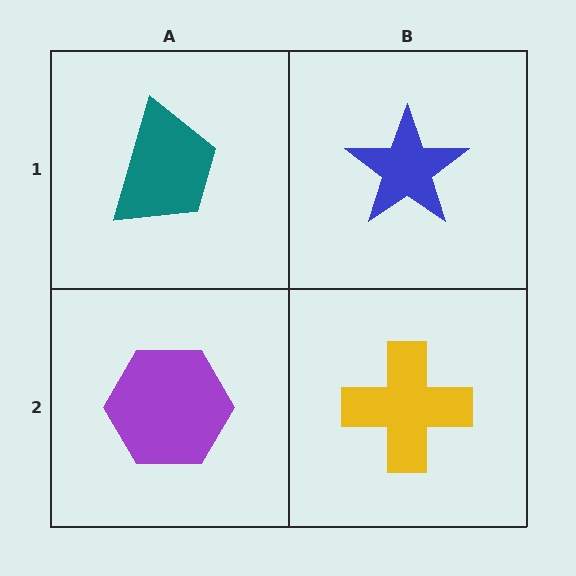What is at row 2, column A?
A purple hexagon.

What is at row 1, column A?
A teal trapezoid.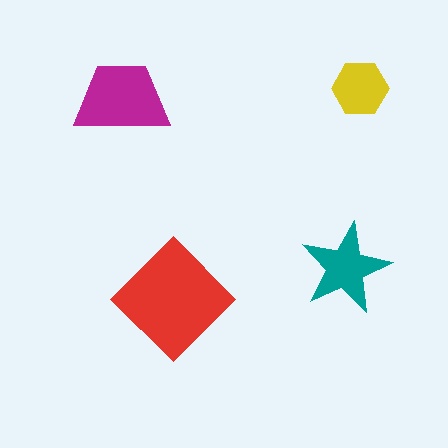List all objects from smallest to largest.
The yellow hexagon, the teal star, the magenta trapezoid, the red diamond.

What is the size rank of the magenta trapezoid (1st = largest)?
2nd.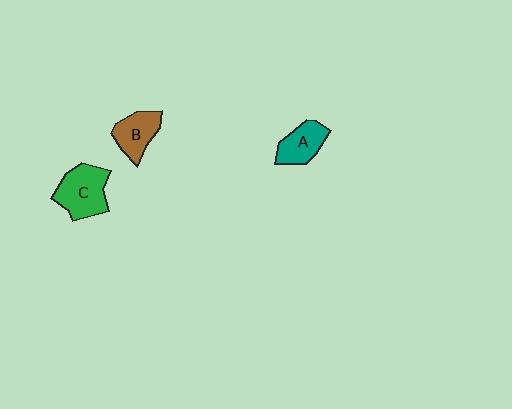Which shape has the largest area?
Shape C (green).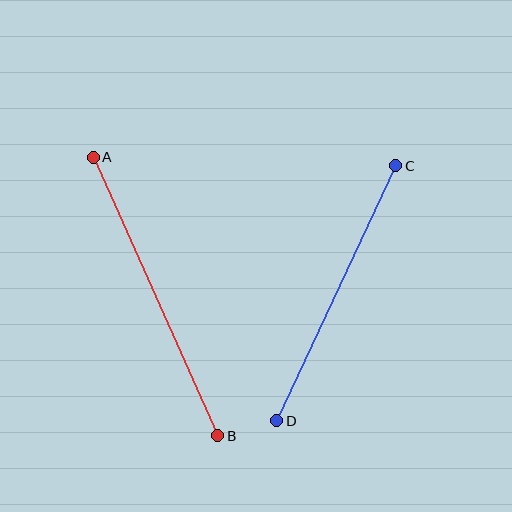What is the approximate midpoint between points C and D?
The midpoint is at approximately (336, 293) pixels.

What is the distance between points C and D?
The distance is approximately 282 pixels.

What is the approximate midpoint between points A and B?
The midpoint is at approximately (155, 297) pixels.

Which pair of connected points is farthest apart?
Points A and B are farthest apart.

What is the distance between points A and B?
The distance is approximately 305 pixels.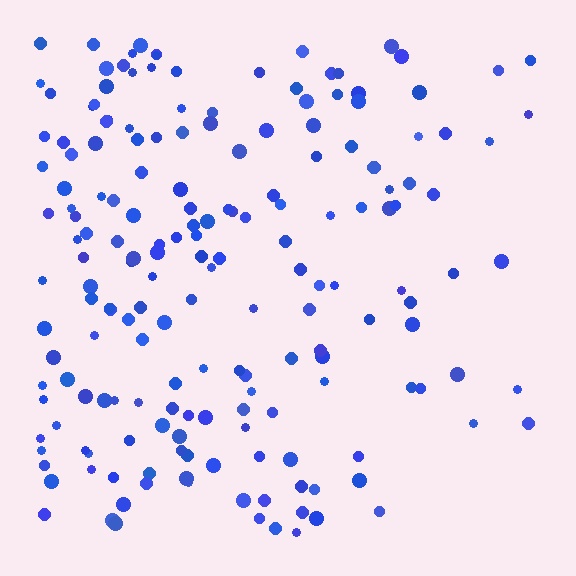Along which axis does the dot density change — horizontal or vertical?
Horizontal.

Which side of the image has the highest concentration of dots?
The left.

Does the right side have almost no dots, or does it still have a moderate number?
Still a moderate number, just noticeably fewer than the left.